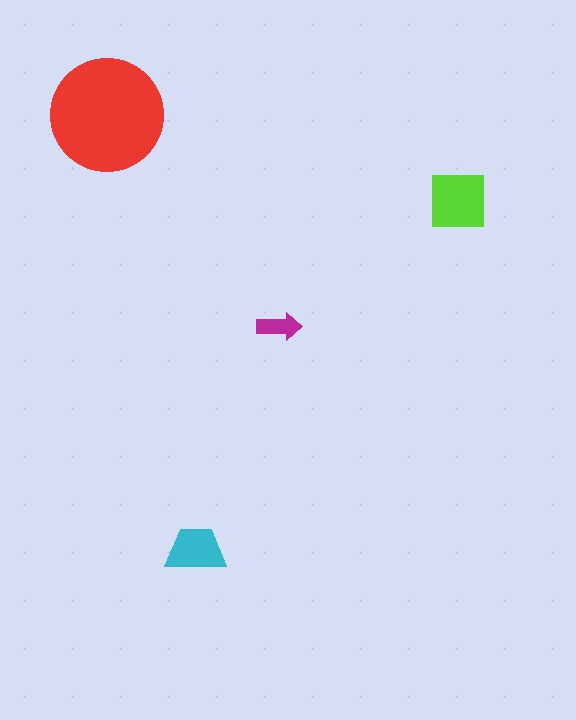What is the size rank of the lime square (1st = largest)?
2nd.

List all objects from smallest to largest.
The magenta arrow, the cyan trapezoid, the lime square, the red circle.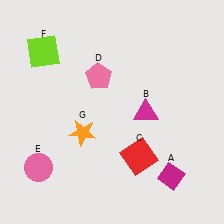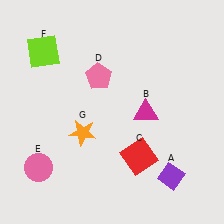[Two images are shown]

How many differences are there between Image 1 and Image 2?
There is 1 difference between the two images.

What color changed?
The diamond (A) changed from magenta in Image 1 to purple in Image 2.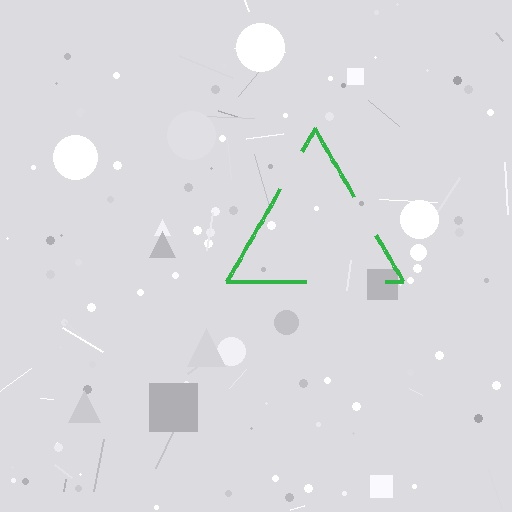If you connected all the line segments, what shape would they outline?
They would outline a triangle.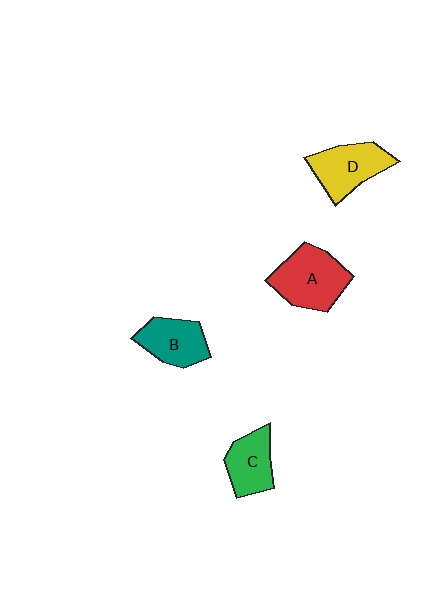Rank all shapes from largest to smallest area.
From largest to smallest: A (red), D (yellow), B (teal), C (green).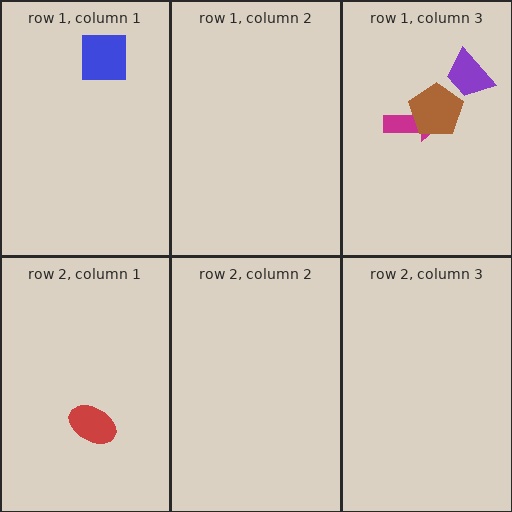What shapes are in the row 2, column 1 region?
The red ellipse.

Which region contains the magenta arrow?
The row 1, column 3 region.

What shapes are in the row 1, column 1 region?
The blue square.